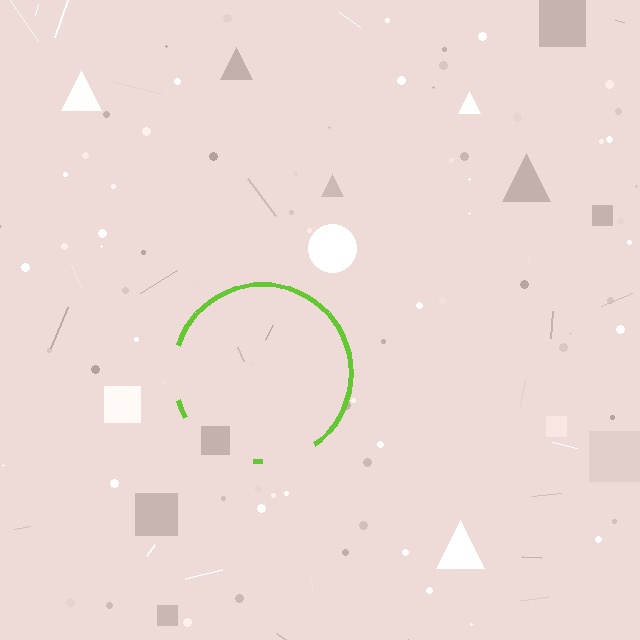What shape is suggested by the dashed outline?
The dashed outline suggests a circle.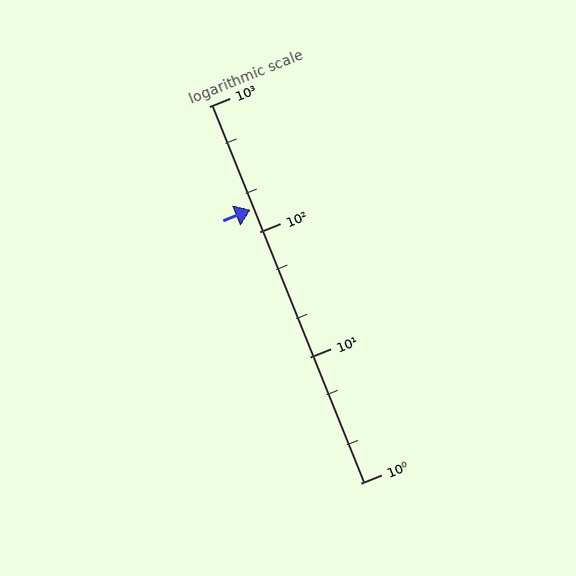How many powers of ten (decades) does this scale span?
The scale spans 3 decades, from 1 to 1000.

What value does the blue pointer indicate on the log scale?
The pointer indicates approximately 150.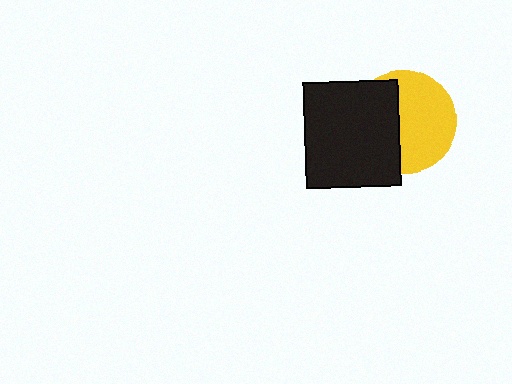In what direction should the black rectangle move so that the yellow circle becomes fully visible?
The black rectangle should move left. That is the shortest direction to clear the overlap and leave the yellow circle fully visible.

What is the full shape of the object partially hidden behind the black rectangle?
The partially hidden object is a yellow circle.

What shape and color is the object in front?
The object in front is a black rectangle.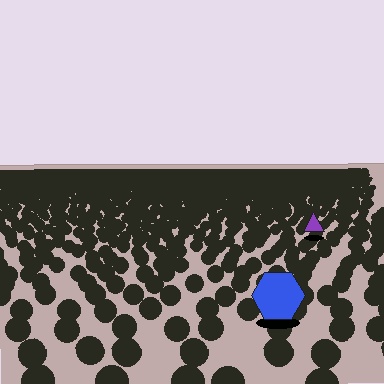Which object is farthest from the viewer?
The purple triangle is farthest from the viewer. It appears smaller and the ground texture around it is denser.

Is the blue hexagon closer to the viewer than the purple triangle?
Yes. The blue hexagon is closer — you can tell from the texture gradient: the ground texture is coarser near it.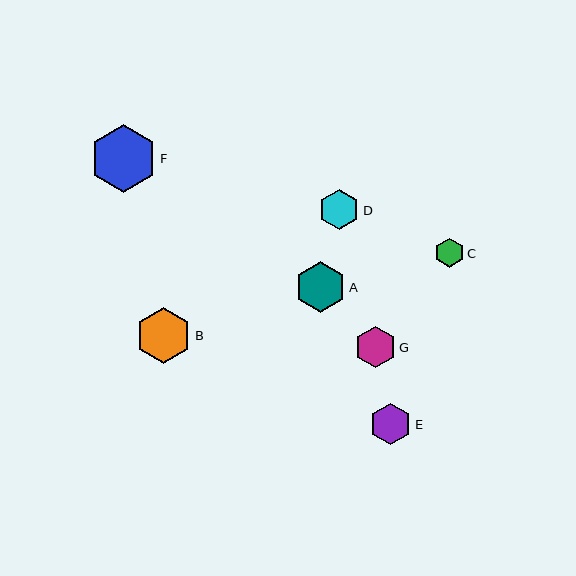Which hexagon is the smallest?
Hexagon C is the smallest with a size of approximately 29 pixels.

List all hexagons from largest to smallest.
From largest to smallest: F, B, A, E, G, D, C.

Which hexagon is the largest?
Hexagon F is the largest with a size of approximately 68 pixels.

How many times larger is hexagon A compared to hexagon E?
Hexagon A is approximately 1.2 times the size of hexagon E.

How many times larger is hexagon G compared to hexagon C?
Hexagon G is approximately 1.4 times the size of hexagon C.